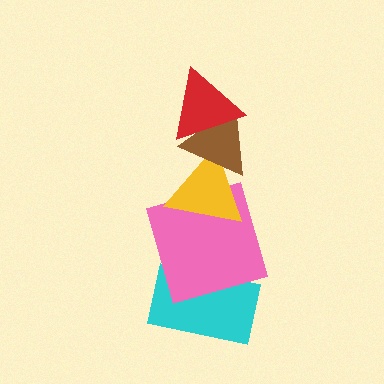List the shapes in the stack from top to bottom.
From top to bottom: the red triangle, the brown triangle, the yellow triangle, the pink square, the cyan rectangle.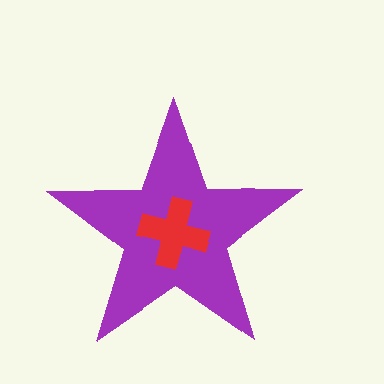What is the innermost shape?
The red cross.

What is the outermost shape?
The purple star.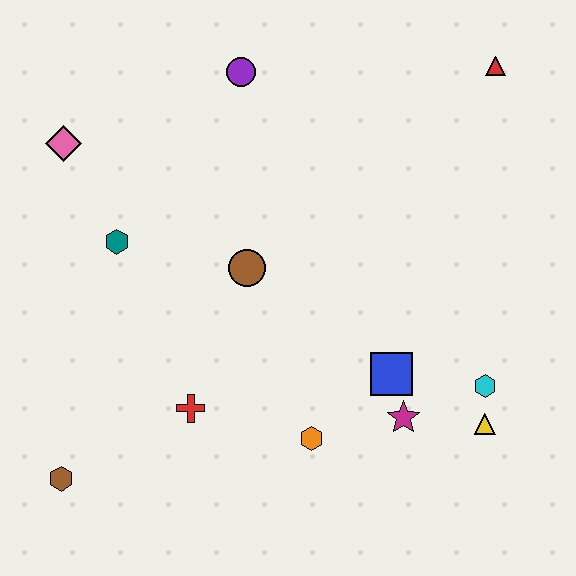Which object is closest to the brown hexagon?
The red cross is closest to the brown hexagon.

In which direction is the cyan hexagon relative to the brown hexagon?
The cyan hexagon is to the right of the brown hexagon.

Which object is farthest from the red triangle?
The brown hexagon is farthest from the red triangle.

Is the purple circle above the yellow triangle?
Yes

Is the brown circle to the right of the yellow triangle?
No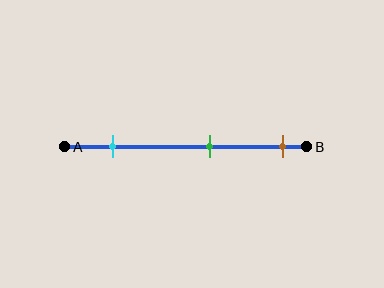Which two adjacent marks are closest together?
The green and brown marks are the closest adjacent pair.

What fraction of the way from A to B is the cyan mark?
The cyan mark is approximately 20% (0.2) of the way from A to B.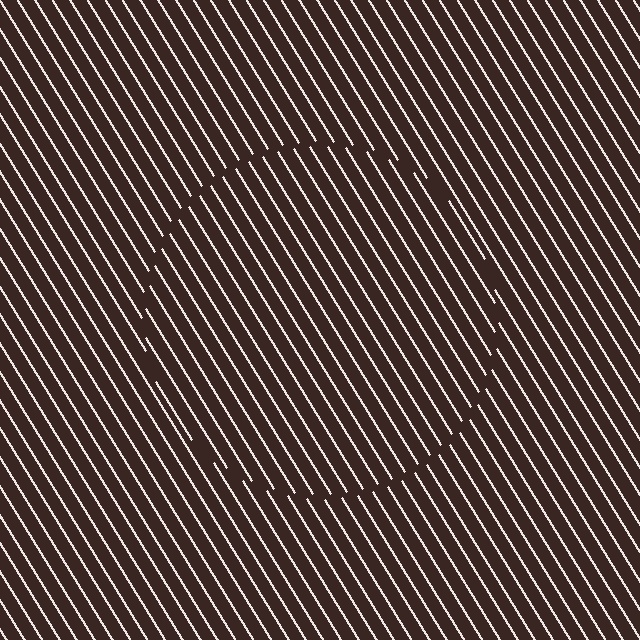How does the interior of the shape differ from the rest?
The interior of the shape contains the same grating, shifted by half a period — the contour is defined by the phase discontinuity where line-ends from the inner and outer gratings abut.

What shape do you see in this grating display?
An illusory circle. The interior of the shape contains the same grating, shifted by half a period — the contour is defined by the phase discontinuity where line-ends from the inner and outer gratings abut.